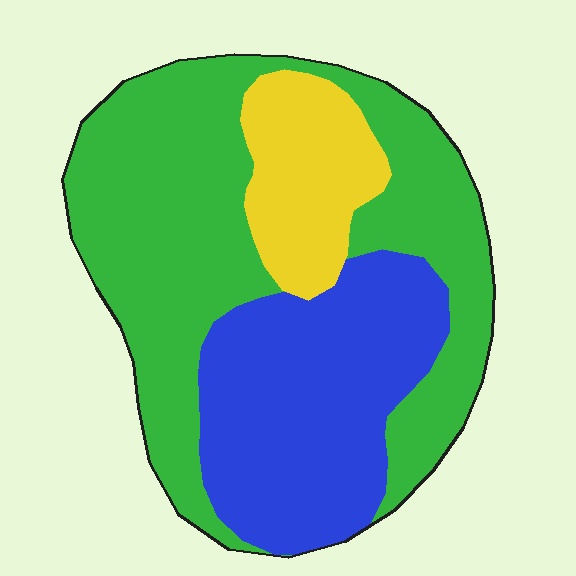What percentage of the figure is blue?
Blue takes up between a quarter and a half of the figure.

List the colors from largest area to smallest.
From largest to smallest: green, blue, yellow.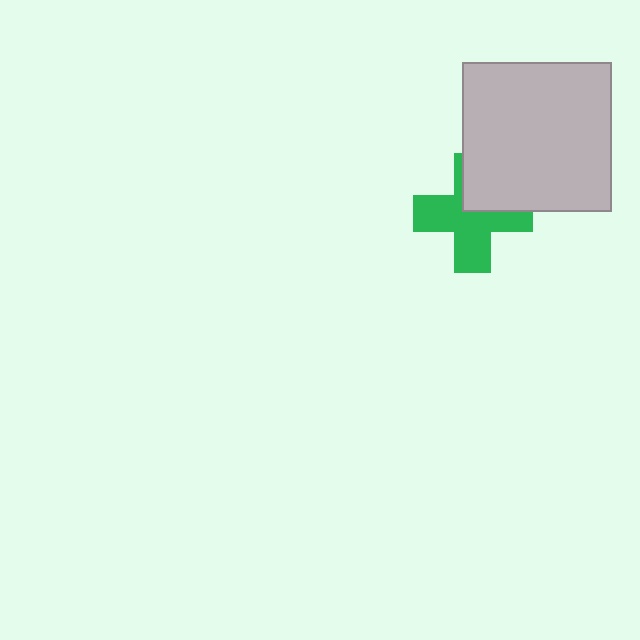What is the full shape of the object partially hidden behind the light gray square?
The partially hidden object is a green cross.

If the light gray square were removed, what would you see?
You would see the complete green cross.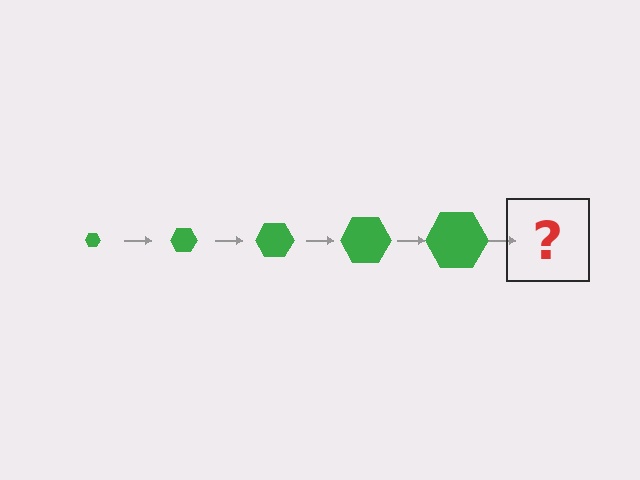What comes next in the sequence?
The next element should be a green hexagon, larger than the previous one.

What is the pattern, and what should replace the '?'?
The pattern is that the hexagon gets progressively larger each step. The '?' should be a green hexagon, larger than the previous one.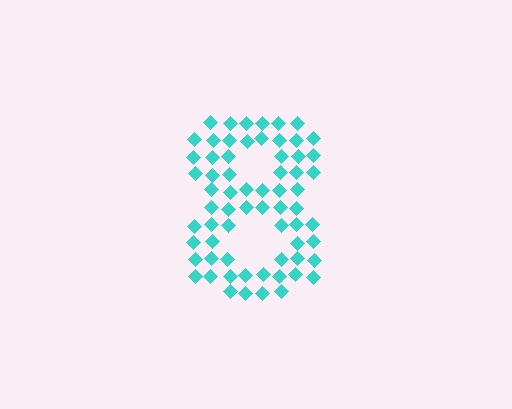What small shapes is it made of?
It is made of small diamonds.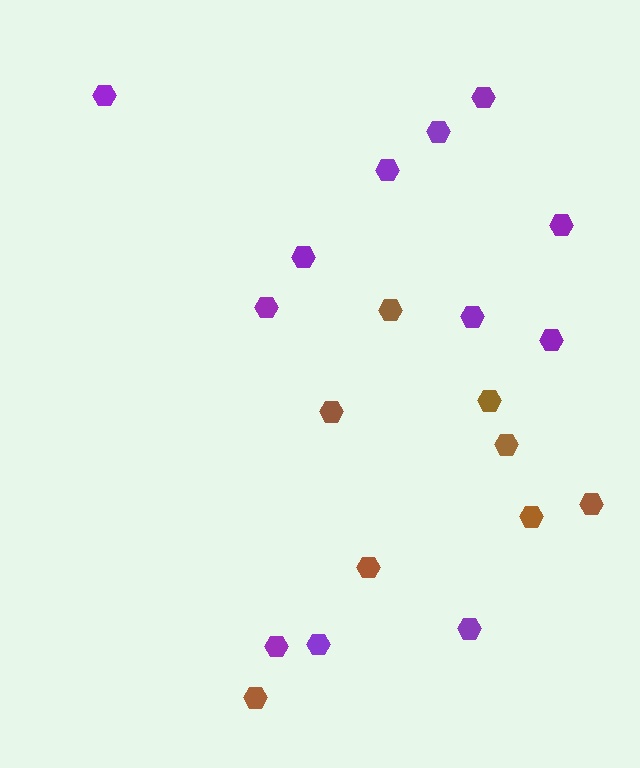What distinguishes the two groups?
There are 2 groups: one group of purple hexagons (12) and one group of brown hexagons (8).